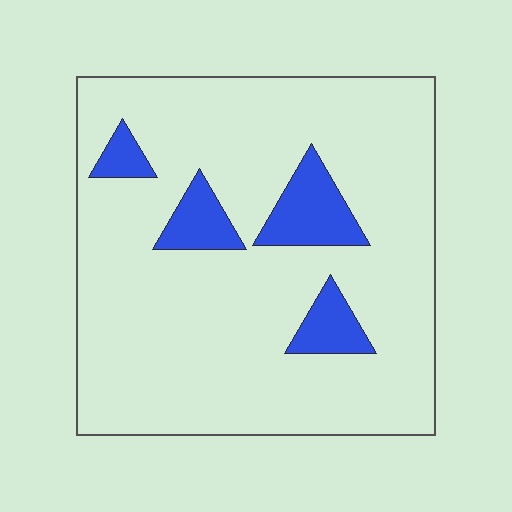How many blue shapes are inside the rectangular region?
4.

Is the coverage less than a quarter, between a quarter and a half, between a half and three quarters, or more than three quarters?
Less than a quarter.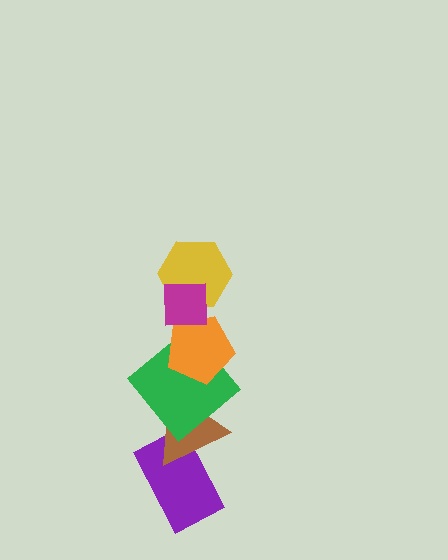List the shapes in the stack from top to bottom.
From top to bottom: the magenta square, the yellow hexagon, the orange pentagon, the green diamond, the brown triangle, the purple rectangle.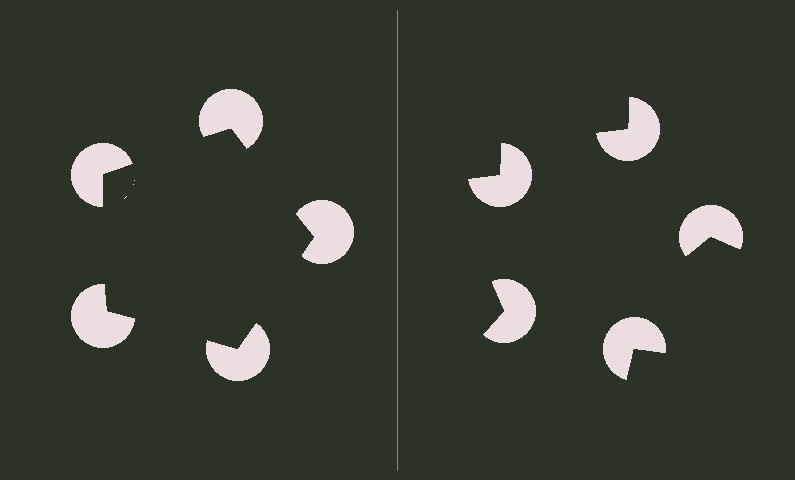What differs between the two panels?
The pac-man discs are positioned identically on both sides; only the wedge orientations differ. On the left they align to a pentagon; on the right they are misaligned.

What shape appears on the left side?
An illusory pentagon.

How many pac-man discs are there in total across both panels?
10 — 5 on each side.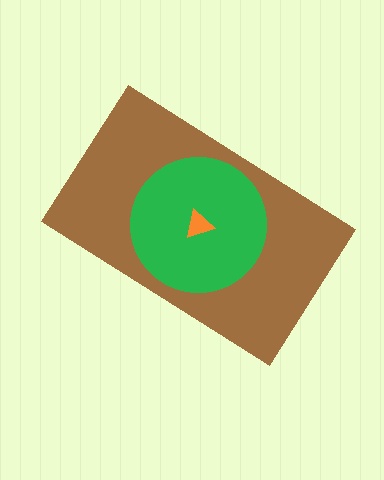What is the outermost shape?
The brown rectangle.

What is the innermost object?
The orange triangle.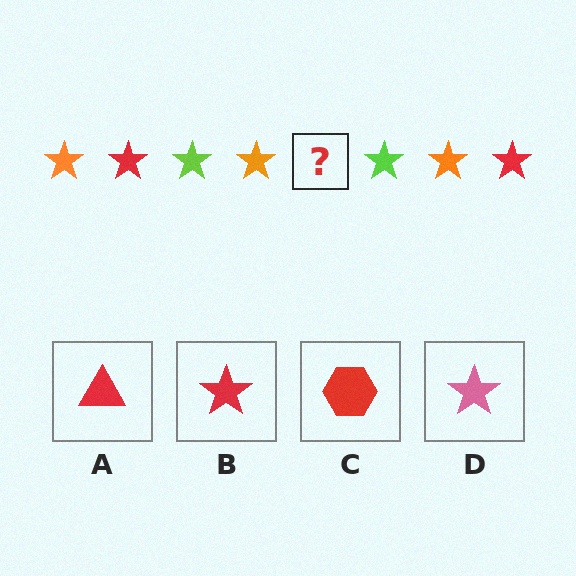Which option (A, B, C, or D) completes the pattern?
B.